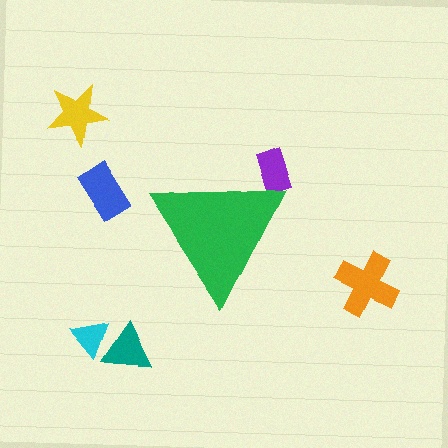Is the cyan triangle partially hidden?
No, the cyan triangle is fully visible.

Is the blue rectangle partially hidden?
No, the blue rectangle is fully visible.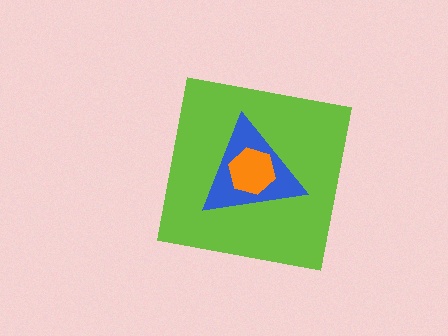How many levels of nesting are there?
3.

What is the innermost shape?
The orange hexagon.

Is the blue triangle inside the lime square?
Yes.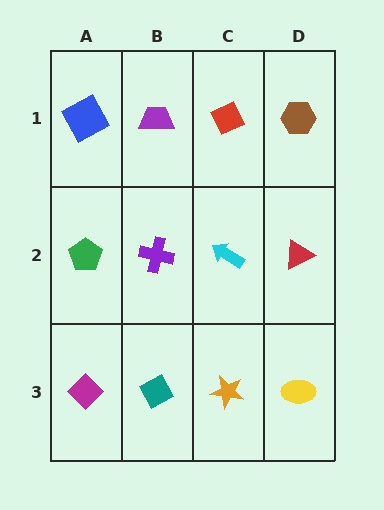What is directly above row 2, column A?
A blue square.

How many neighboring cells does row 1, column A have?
2.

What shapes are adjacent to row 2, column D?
A brown hexagon (row 1, column D), a yellow ellipse (row 3, column D), a cyan arrow (row 2, column C).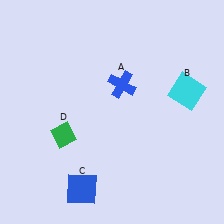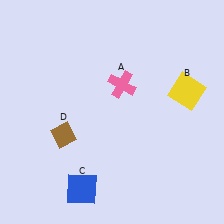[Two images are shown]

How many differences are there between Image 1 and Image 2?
There are 3 differences between the two images.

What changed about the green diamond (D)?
In Image 1, D is green. In Image 2, it changed to brown.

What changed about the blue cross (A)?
In Image 1, A is blue. In Image 2, it changed to pink.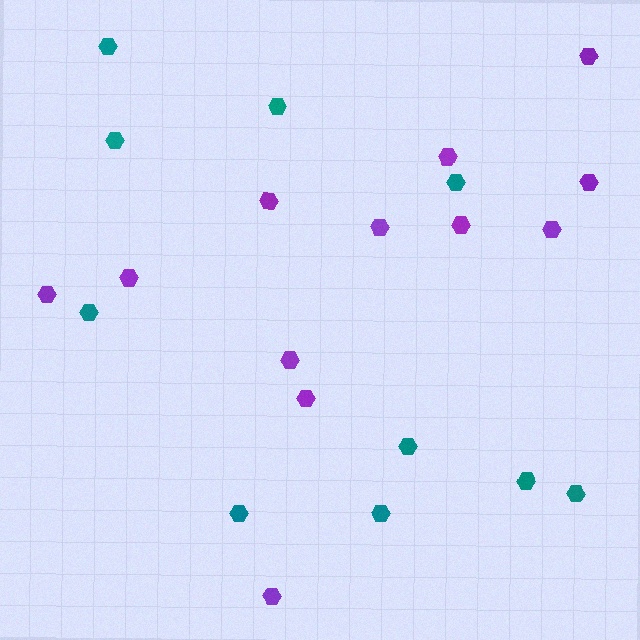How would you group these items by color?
There are 2 groups: one group of purple hexagons (12) and one group of teal hexagons (10).